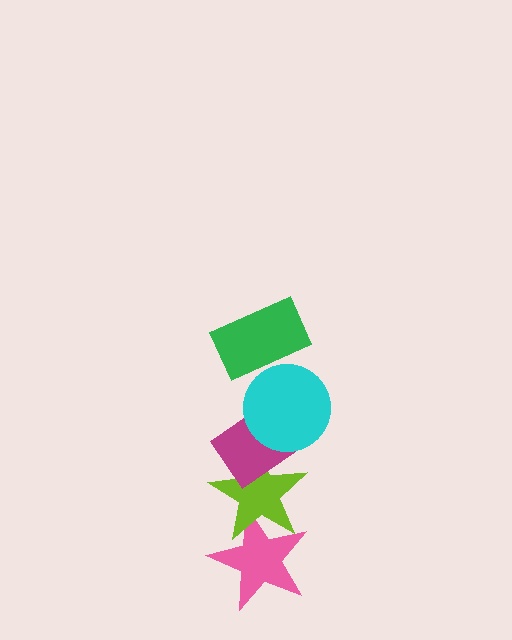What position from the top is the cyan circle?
The cyan circle is 2nd from the top.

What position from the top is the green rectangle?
The green rectangle is 1st from the top.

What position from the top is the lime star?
The lime star is 4th from the top.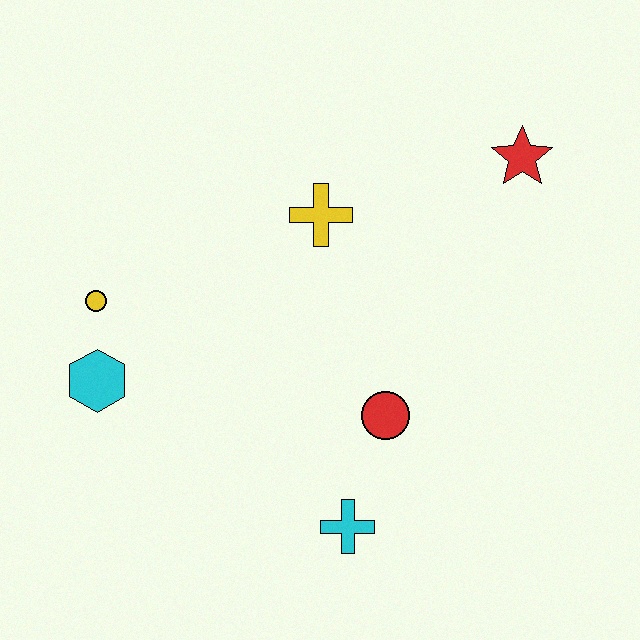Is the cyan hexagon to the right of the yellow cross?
No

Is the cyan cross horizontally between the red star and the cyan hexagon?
Yes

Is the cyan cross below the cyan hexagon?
Yes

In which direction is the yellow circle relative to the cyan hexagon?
The yellow circle is above the cyan hexagon.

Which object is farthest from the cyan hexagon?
The red star is farthest from the cyan hexagon.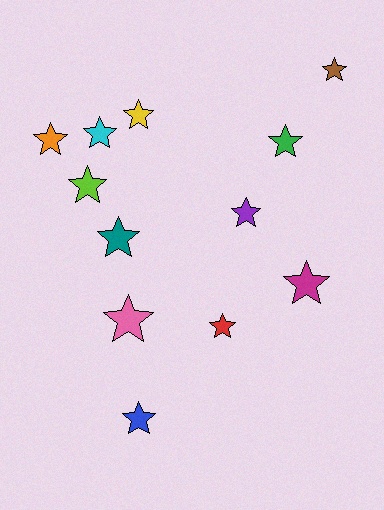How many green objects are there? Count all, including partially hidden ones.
There is 1 green object.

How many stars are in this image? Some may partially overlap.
There are 12 stars.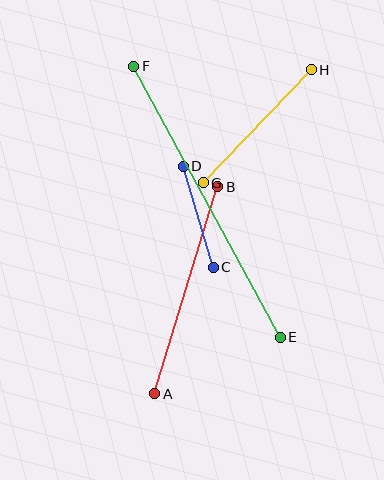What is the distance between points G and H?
The distance is approximately 156 pixels.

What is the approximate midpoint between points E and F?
The midpoint is at approximately (207, 202) pixels.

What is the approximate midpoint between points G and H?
The midpoint is at approximately (257, 126) pixels.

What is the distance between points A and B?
The distance is approximately 216 pixels.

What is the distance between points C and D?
The distance is approximately 105 pixels.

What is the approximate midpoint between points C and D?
The midpoint is at approximately (198, 217) pixels.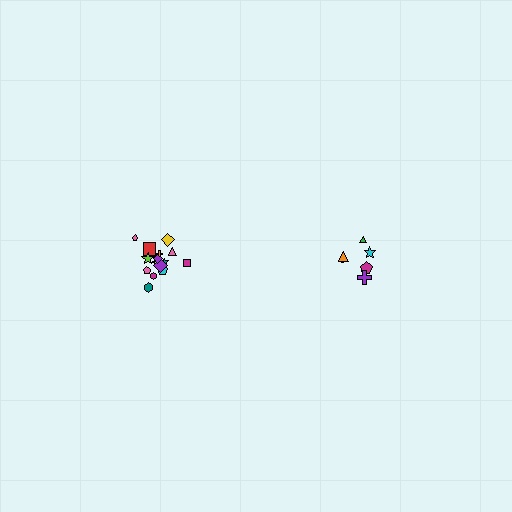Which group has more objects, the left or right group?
The left group.